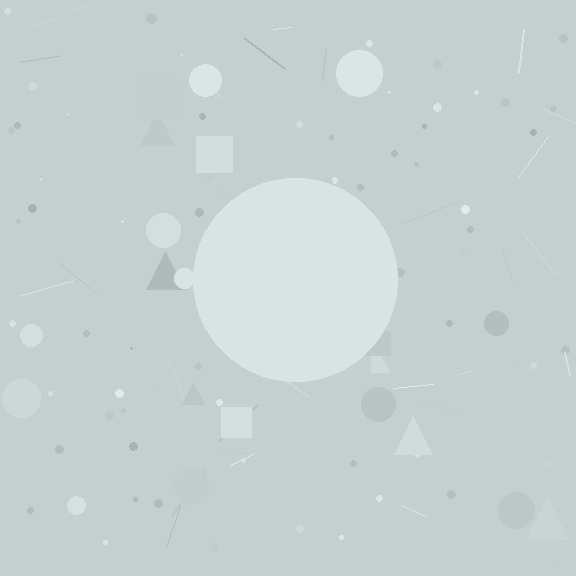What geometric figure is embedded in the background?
A circle is embedded in the background.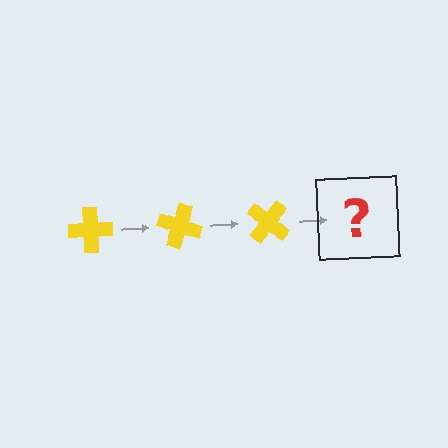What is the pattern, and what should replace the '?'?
The pattern is that the cross rotates 20 degrees each step. The '?' should be a yellow cross rotated 60 degrees.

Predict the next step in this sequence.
The next step is a yellow cross rotated 60 degrees.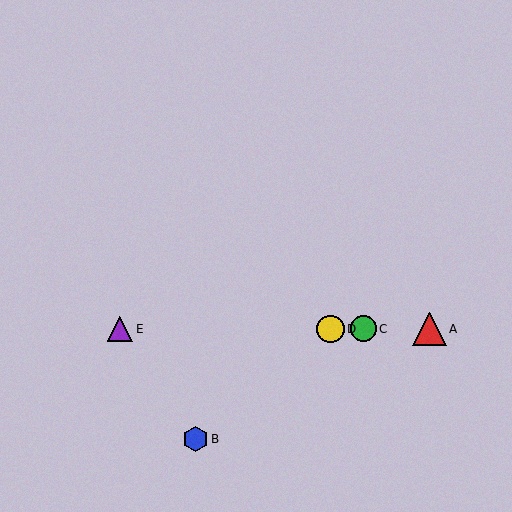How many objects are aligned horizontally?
4 objects (A, C, D, E) are aligned horizontally.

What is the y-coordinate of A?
Object A is at y≈329.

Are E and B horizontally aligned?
No, E is at y≈329 and B is at y≈439.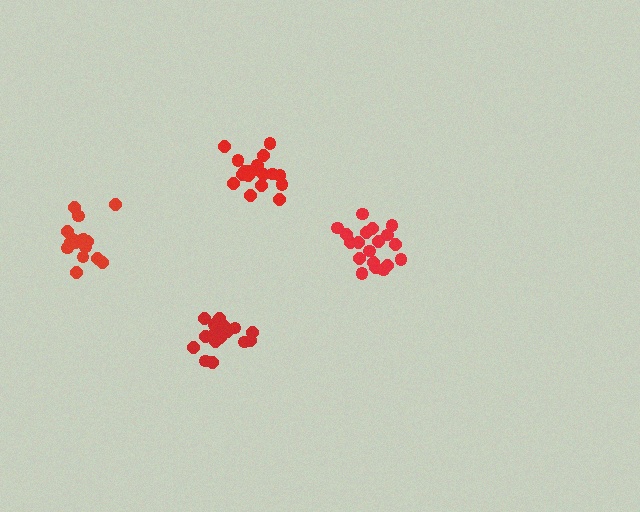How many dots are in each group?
Group 1: 19 dots, Group 2: 19 dots, Group 3: 17 dots, Group 4: 18 dots (73 total).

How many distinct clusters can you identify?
There are 4 distinct clusters.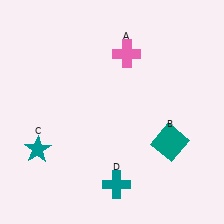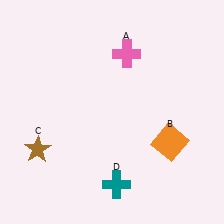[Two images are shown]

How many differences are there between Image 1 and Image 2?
There are 2 differences between the two images.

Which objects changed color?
B changed from teal to orange. C changed from teal to brown.